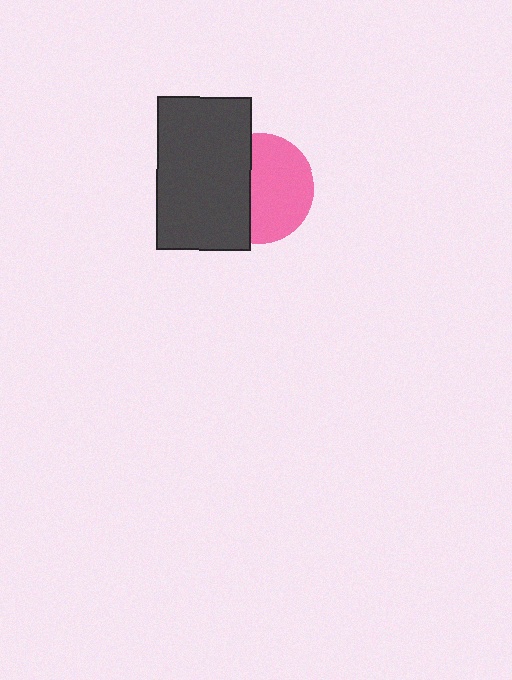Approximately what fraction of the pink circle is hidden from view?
Roughly 40% of the pink circle is hidden behind the dark gray rectangle.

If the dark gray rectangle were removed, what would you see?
You would see the complete pink circle.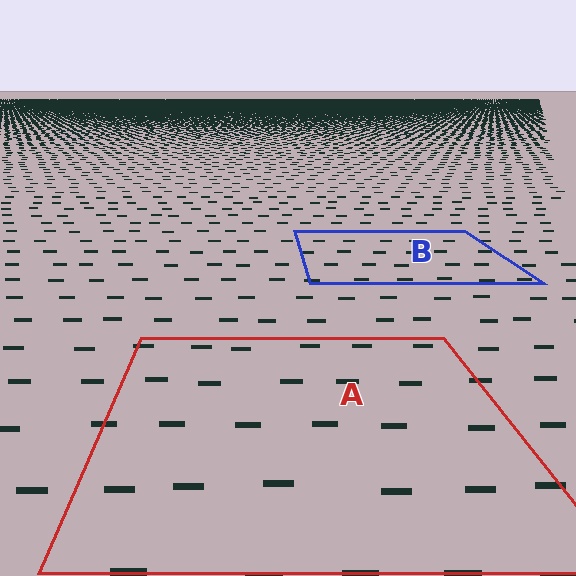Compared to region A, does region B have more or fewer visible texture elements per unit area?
Region B has more texture elements per unit area — they are packed more densely because it is farther away.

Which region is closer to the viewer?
Region A is closer. The texture elements there are larger and more spread out.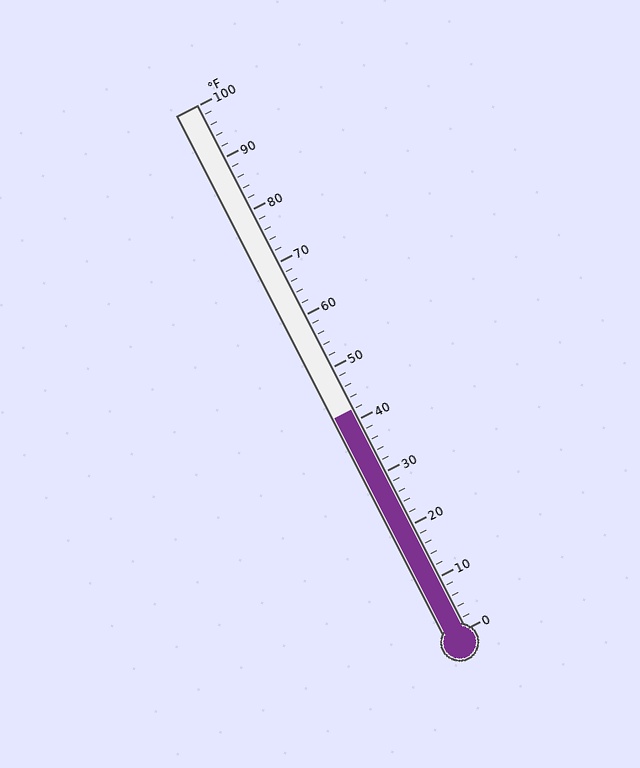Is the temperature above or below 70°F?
The temperature is below 70°F.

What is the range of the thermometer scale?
The thermometer scale ranges from 0°F to 100°F.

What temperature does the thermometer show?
The thermometer shows approximately 42°F.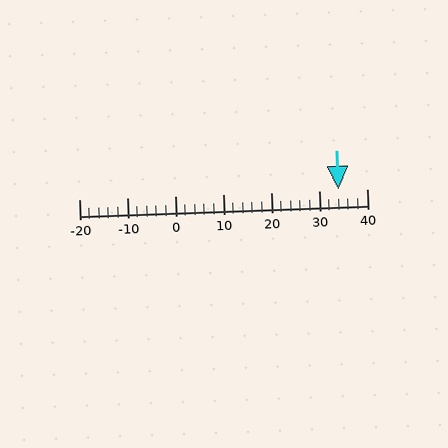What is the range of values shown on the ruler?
The ruler shows values from -20 to 40.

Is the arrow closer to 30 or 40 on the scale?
The arrow is closer to 30.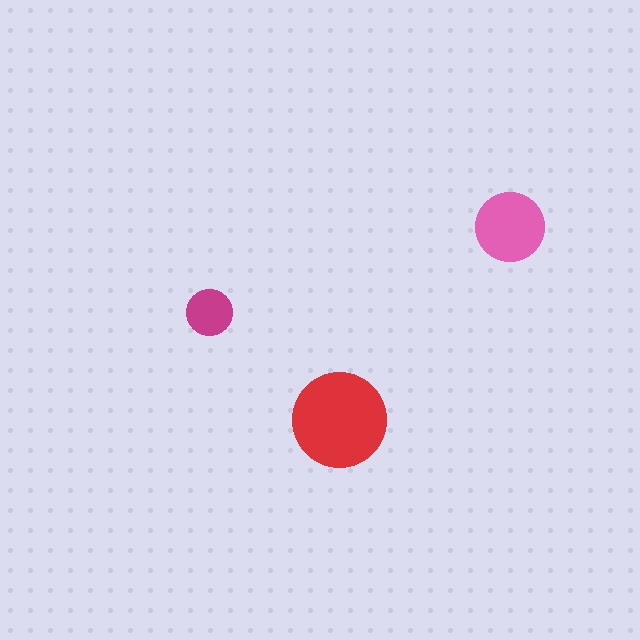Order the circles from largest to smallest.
the red one, the pink one, the magenta one.